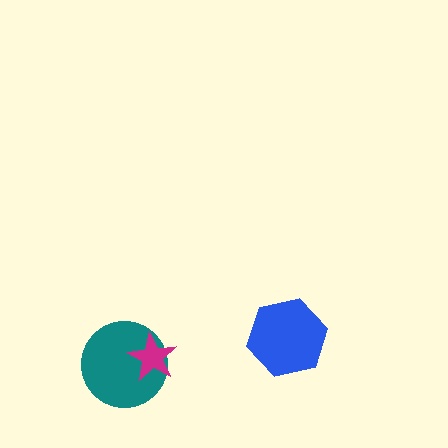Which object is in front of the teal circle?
The magenta star is in front of the teal circle.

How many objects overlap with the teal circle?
1 object overlaps with the teal circle.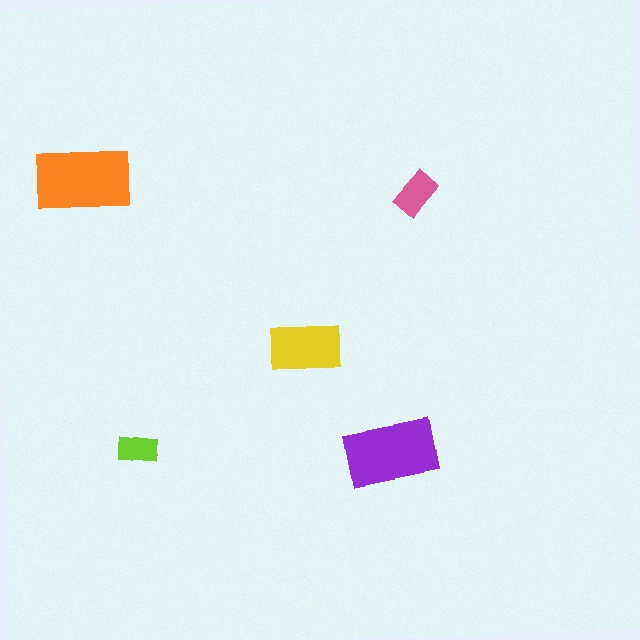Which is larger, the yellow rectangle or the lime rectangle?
The yellow one.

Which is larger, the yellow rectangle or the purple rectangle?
The purple one.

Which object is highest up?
The orange rectangle is topmost.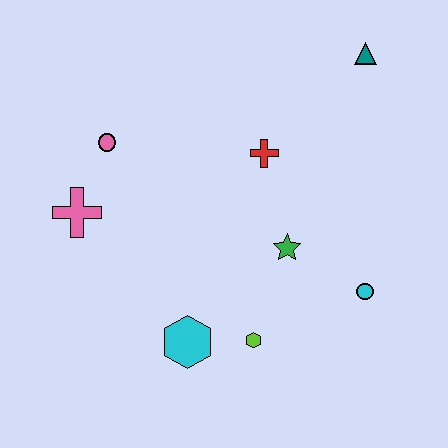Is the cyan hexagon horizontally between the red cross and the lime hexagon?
No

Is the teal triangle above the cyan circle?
Yes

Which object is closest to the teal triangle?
The red cross is closest to the teal triangle.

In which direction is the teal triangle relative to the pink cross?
The teal triangle is to the right of the pink cross.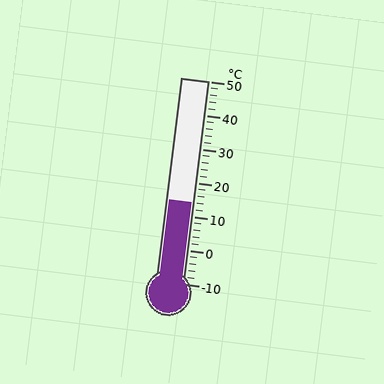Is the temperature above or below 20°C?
The temperature is below 20°C.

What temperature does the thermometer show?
The thermometer shows approximately 14°C.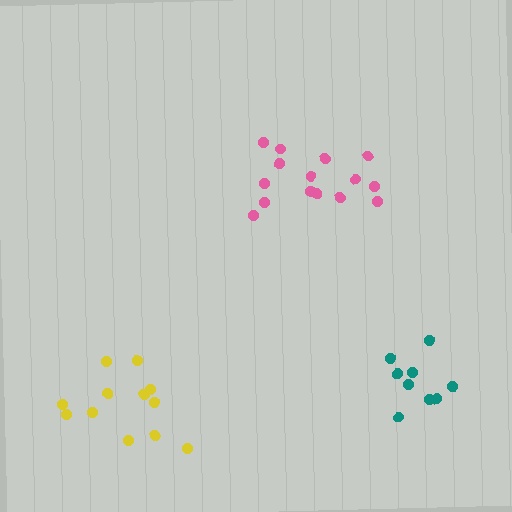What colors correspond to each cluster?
The clusters are colored: teal, yellow, pink.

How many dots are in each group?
Group 1: 9 dots, Group 2: 12 dots, Group 3: 15 dots (36 total).